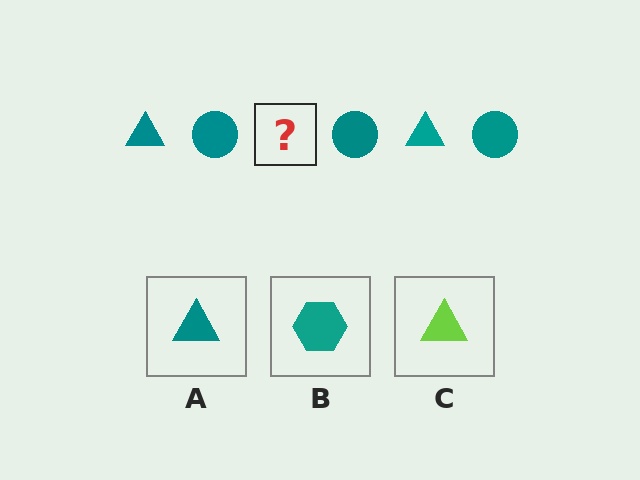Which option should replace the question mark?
Option A.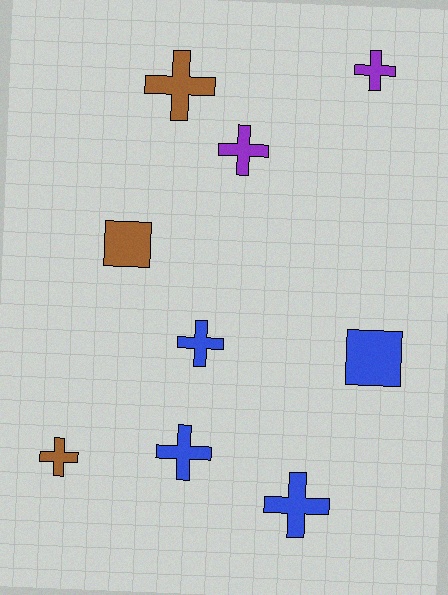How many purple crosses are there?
There are 2 purple crosses.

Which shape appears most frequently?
Cross, with 7 objects.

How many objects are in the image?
There are 9 objects.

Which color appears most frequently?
Blue, with 4 objects.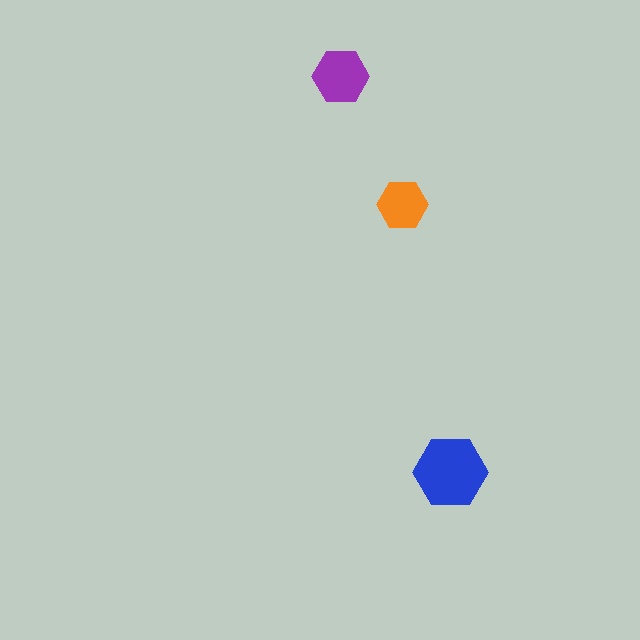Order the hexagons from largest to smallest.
the blue one, the purple one, the orange one.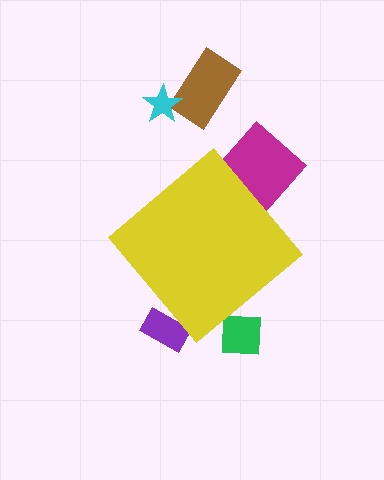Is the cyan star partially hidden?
No, the cyan star is fully visible.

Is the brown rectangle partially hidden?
No, the brown rectangle is fully visible.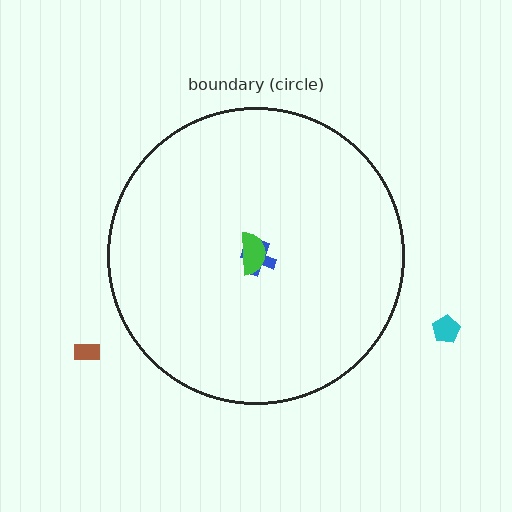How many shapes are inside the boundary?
2 inside, 2 outside.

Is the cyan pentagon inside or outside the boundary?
Outside.